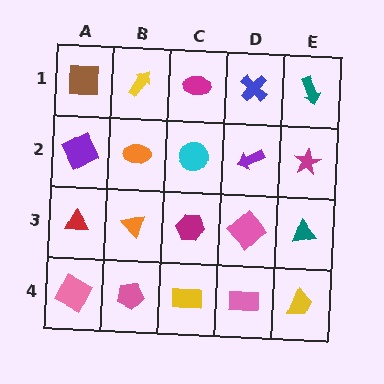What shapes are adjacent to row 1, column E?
A magenta star (row 2, column E), a blue cross (row 1, column D).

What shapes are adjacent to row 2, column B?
A yellow arrow (row 1, column B), an orange triangle (row 3, column B), a purple square (row 2, column A), a cyan circle (row 2, column C).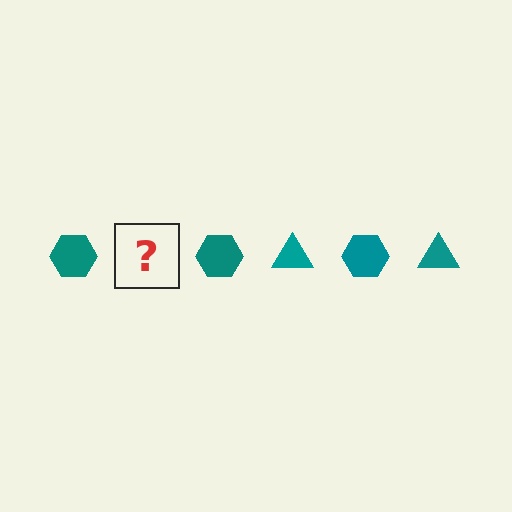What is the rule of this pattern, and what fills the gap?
The rule is that the pattern cycles through hexagon, triangle shapes in teal. The gap should be filled with a teal triangle.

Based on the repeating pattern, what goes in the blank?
The blank should be a teal triangle.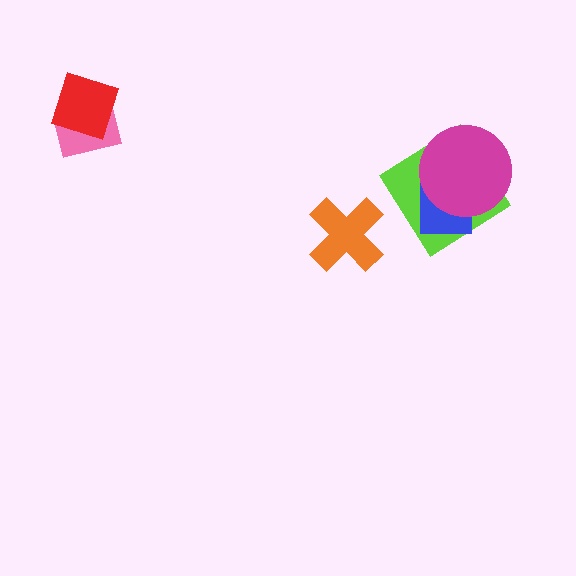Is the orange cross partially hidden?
No, no other shape covers it.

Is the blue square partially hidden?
Yes, it is partially covered by another shape.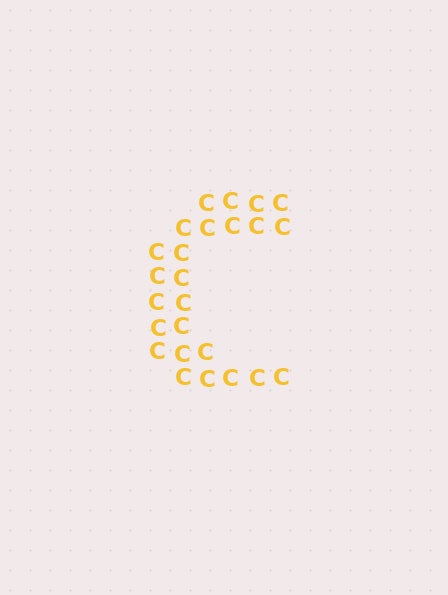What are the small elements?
The small elements are letter C's.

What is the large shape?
The large shape is the letter C.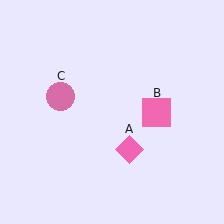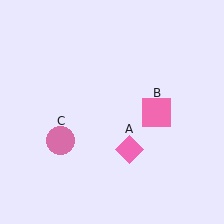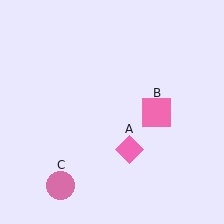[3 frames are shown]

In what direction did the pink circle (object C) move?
The pink circle (object C) moved down.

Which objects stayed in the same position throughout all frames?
Pink diamond (object A) and pink square (object B) remained stationary.